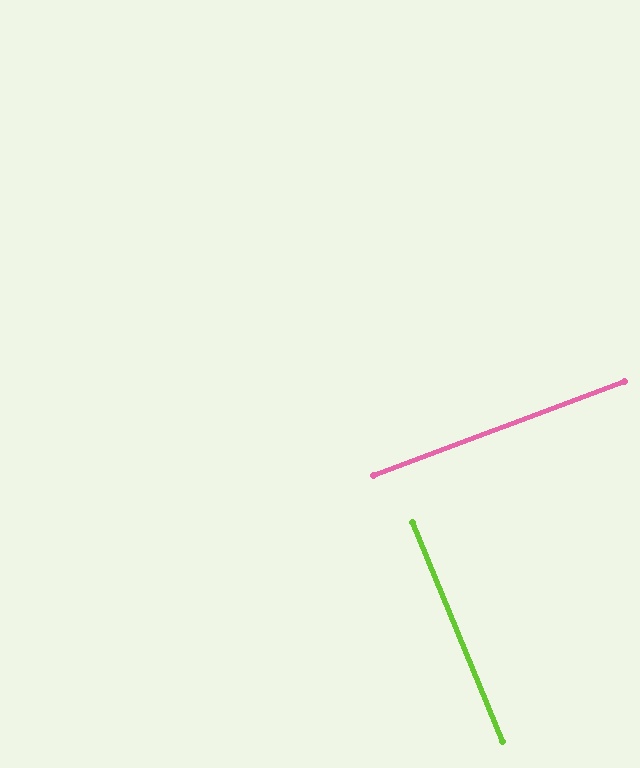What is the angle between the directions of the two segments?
Approximately 88 degrees.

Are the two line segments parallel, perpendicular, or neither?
Perpendicular — they meet at approximately 88°.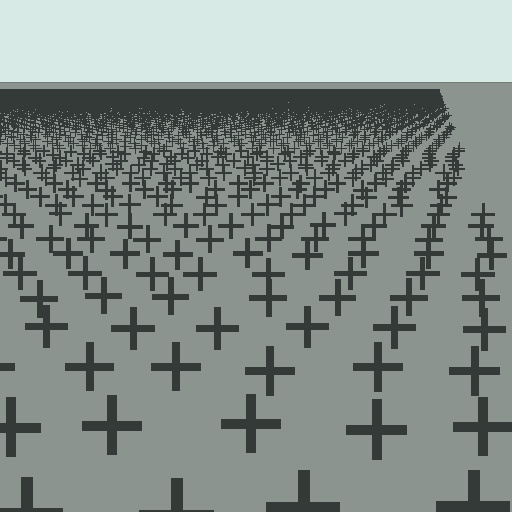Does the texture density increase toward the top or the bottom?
Density increases toward the top.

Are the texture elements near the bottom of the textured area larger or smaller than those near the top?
Larger. Near the bottom, elements are closer to the viewer and appear at a bigger on-screen size.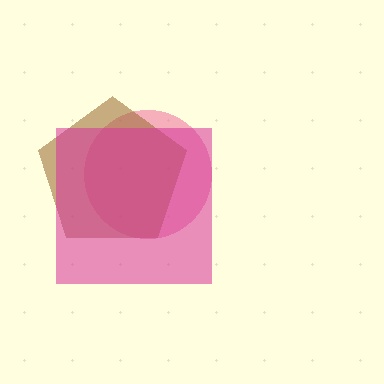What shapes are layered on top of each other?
The layered shapes are: a pink circle, a brown pentagon, a magenta square.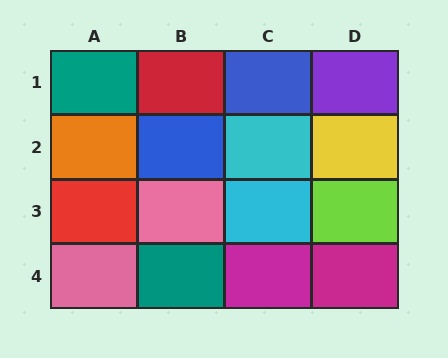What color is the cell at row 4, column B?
Teal.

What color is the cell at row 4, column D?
Magenta.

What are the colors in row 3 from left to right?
Red, pink, cyan, lime.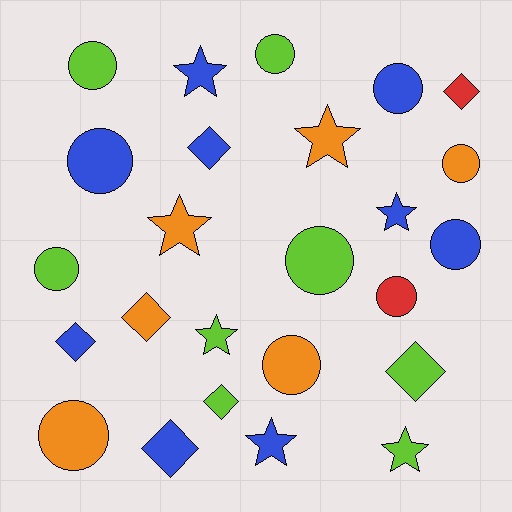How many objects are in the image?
There are 25 objects.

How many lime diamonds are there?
There are 2 lime diamonds.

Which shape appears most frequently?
Circle, with 11 objects.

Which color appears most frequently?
Blue, with 9 objects.